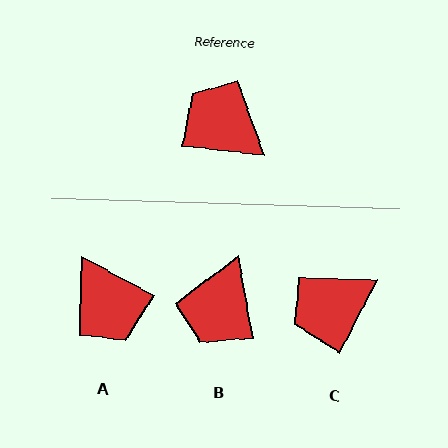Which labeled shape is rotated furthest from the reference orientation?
A, about 158 degrees away.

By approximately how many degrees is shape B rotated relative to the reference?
Approximately 106 degrees counter-clockwise.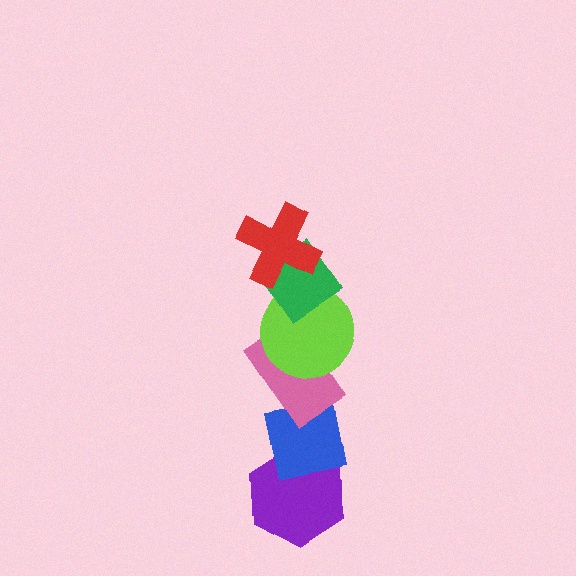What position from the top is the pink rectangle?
The pink rectangle is 4th from the top.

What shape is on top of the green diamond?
The red cross is on top of the green diamond.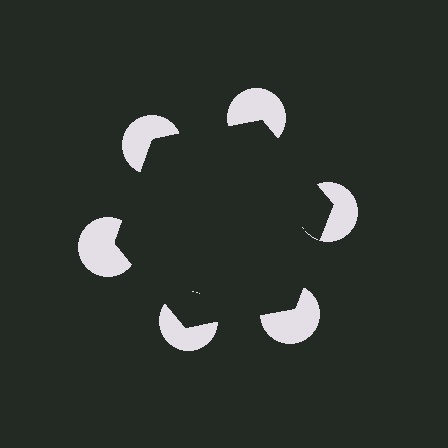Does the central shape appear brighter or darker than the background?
It typically appears slightly darker than the background, even though no actual brightness change is drawn.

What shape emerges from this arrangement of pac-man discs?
An illusory hexagon — its edges are inferred from the aligned wedge cuts in the pac-man discs, not physically drawn.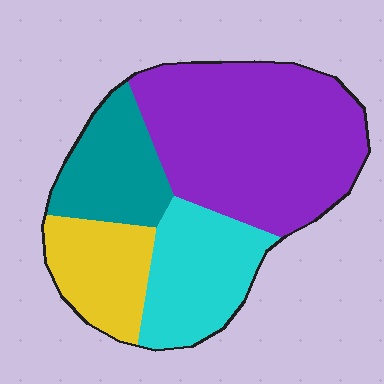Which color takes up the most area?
Purple, at roughly 45%.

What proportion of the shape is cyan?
Cyan covers around 20% of the shape.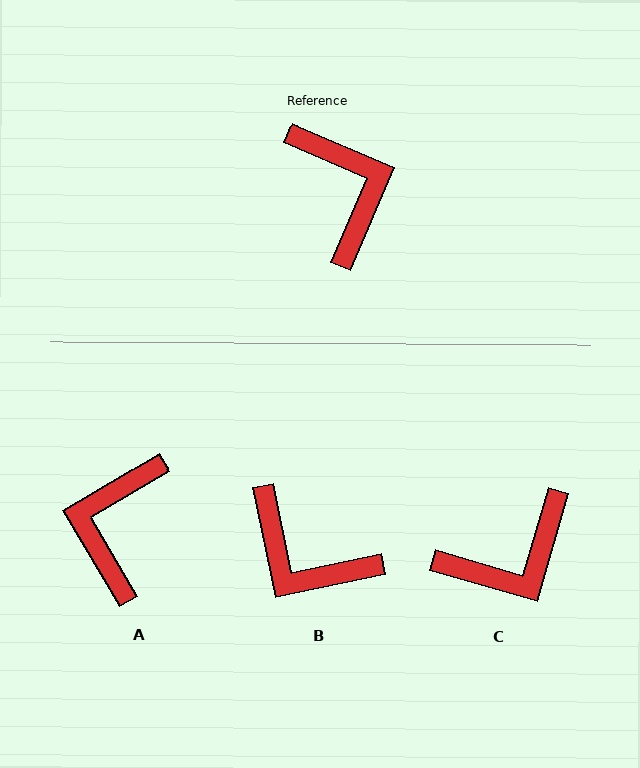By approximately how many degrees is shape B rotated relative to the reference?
Approximately 145 degrees clockwise.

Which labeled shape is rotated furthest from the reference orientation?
B, about 145 degrees away.